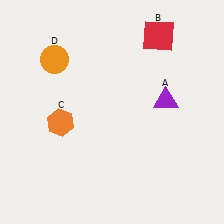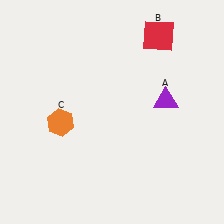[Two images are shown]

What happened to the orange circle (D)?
The orange circle (D) was removed in Image 2. It was in the top-left area of Image 1.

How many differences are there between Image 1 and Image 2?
There is 1 difference between the two images.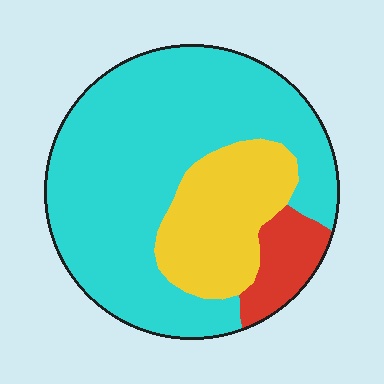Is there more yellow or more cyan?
Cyan.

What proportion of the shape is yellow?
Yellow takes up less than a quarter of the shape.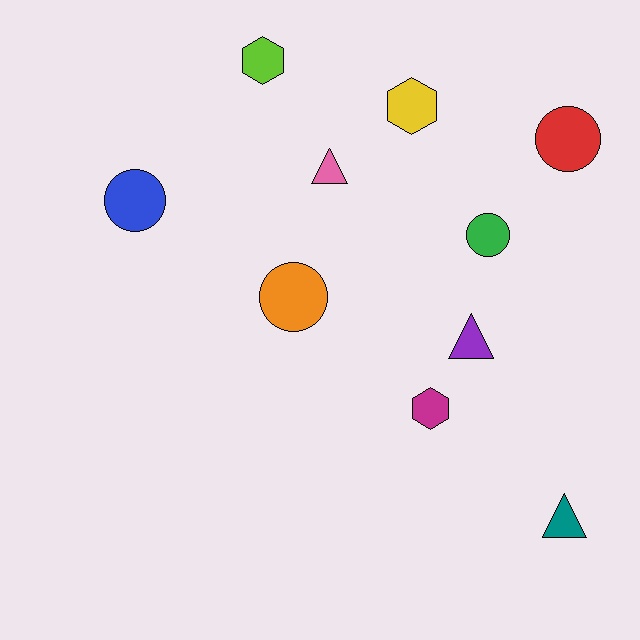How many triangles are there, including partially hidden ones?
There are 3 triangles.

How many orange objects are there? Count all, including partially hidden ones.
There is 1 orange object.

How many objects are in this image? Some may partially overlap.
There are 10 objects.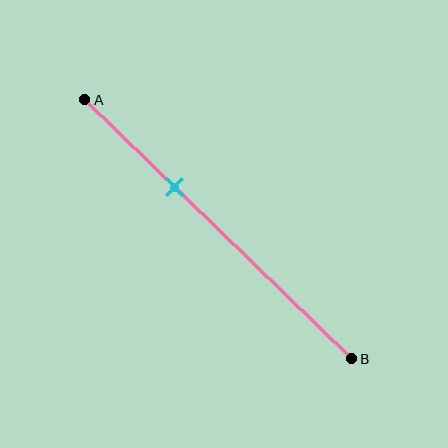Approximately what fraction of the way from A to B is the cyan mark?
The cyan mark is approximately 35% of the way from A to B.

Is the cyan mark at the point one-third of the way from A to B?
Yes, the mark is approximately at the one-third point.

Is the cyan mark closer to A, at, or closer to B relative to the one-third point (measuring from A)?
The cyan mark is approximately at the one-third point of segment AB.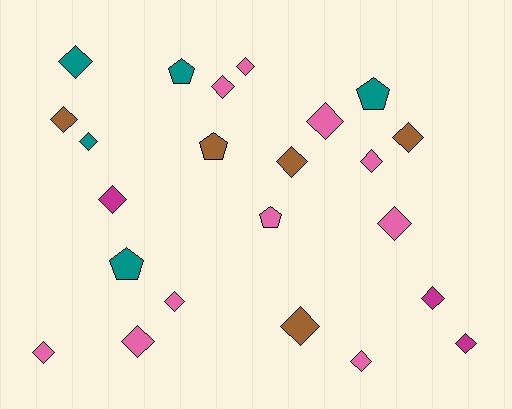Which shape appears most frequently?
Diamond, with 18 objects.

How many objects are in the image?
There are 23 objects.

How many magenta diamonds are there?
There are 3 magenta diamonds.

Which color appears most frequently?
Pink, with 10 objects.